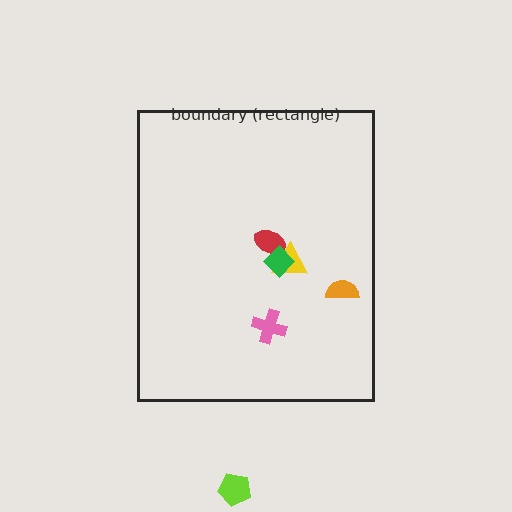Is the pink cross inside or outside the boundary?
Inside.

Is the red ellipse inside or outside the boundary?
Inside.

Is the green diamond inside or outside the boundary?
Inside.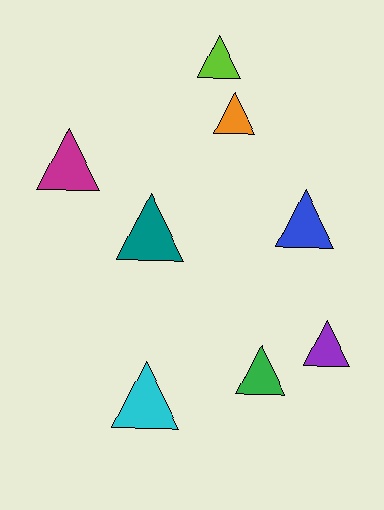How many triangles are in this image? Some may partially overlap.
There are 8 triangles.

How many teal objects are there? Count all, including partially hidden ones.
There is 1 teal object.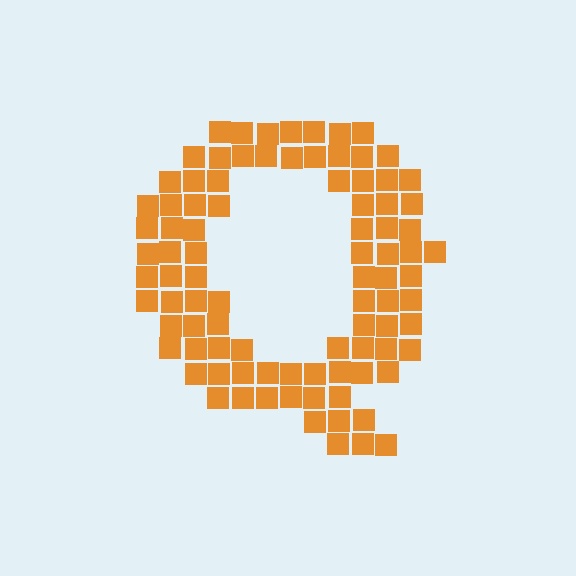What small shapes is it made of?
It is made of small squares.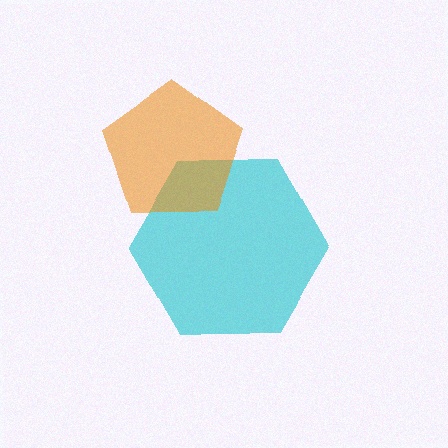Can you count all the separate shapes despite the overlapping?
Yes, there are 2 separate shapes.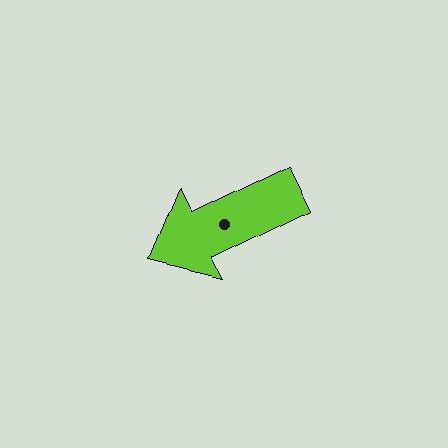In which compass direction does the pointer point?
Southwest.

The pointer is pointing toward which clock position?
Roughly 8 o'clock.